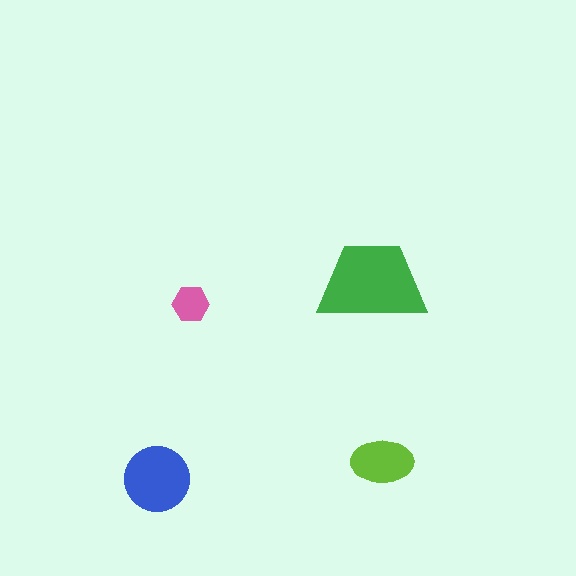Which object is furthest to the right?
The lime ellipse is rightmost.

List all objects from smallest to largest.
The pink hexagon, the lime ellipse, the blue circle, the green trapezoid.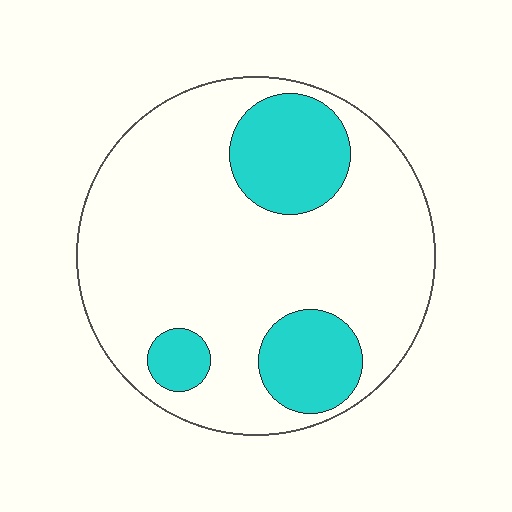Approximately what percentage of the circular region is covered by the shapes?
Approximately 25%.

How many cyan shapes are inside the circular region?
3.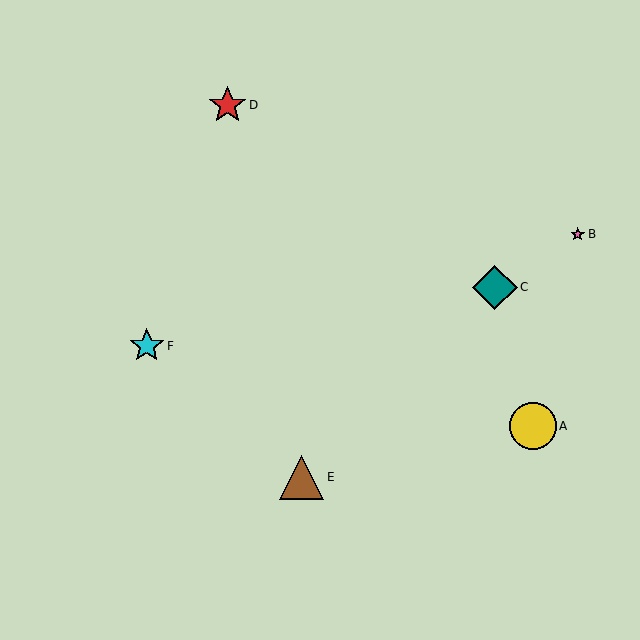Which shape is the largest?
The yellow circle (labeled A) is the largest.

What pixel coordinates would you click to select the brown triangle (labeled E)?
Click at (302, 478) to select the brown triangle E.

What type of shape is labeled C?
Shape C is a teal diamond.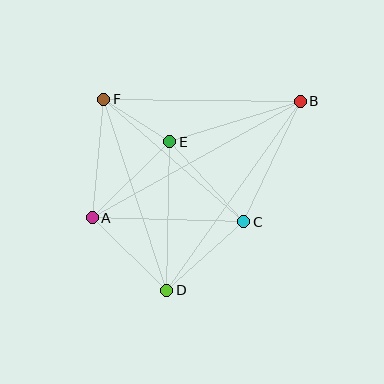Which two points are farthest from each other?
Points A and B are farthest from each other.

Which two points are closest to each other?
Points E and F are closest to each other.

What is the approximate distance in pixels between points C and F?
The distance between C and F is approximately 186 pixels.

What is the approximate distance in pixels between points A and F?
The distance between A and F is approximately 119 pixels.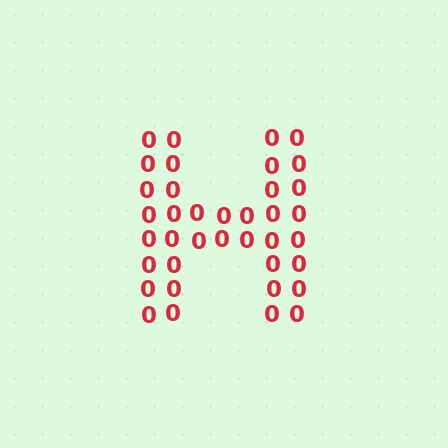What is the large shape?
The large shape is the letter H.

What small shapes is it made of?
It is made of small digit 0's.